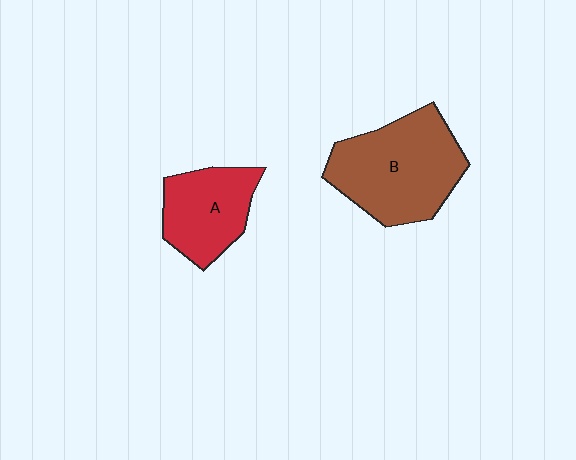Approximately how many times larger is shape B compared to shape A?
Approximately 1.5 times.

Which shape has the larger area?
Shape B (brown).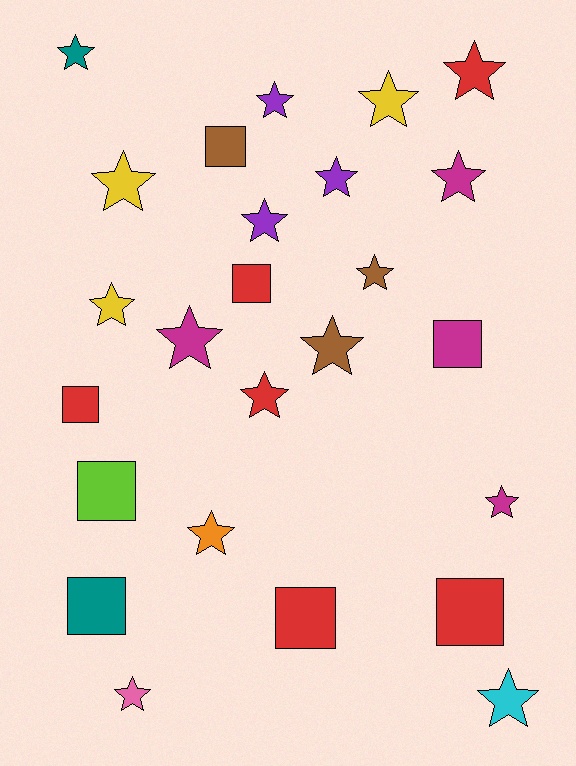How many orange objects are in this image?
There is 1 orange object.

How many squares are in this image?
There are 8 squares.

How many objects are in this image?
There are 25 objects.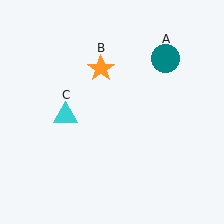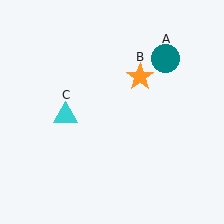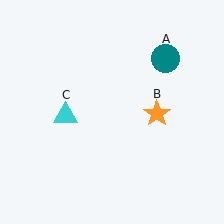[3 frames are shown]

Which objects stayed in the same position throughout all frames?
Teal circle (object A) and cyan triangle (object C) remained stationary.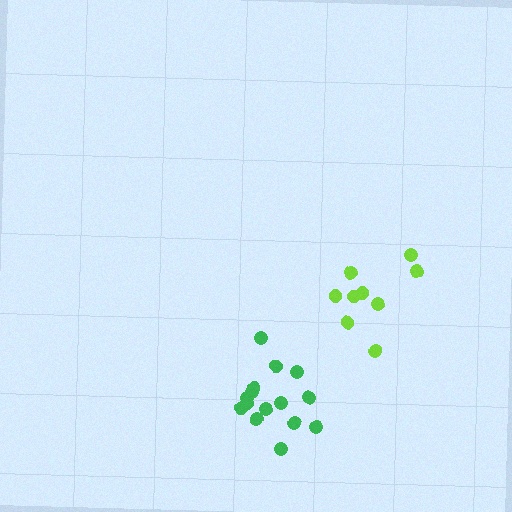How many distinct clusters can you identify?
There are 2 distinct clusters.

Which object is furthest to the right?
The lime cluster is rightmost.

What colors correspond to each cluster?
The clusters are colored: lime, green.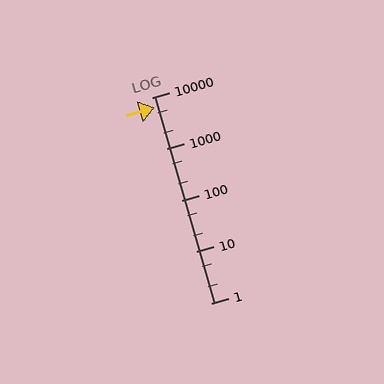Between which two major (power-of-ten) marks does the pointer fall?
The pointer is between 1000 and 10000.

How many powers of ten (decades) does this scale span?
The scale spans 4 decades, from 1 to 10000.